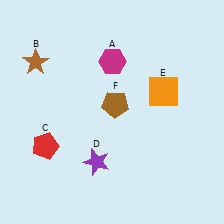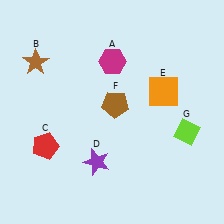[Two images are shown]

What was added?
A lime diamond (G) was added in Image 2.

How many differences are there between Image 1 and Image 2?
There is 1 difference between the two images.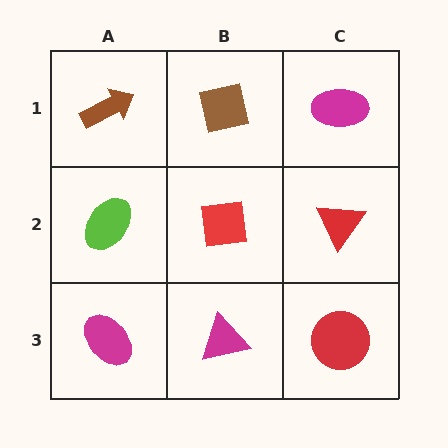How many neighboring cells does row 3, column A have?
2.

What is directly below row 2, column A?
A magenta ellipse.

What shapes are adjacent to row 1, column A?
A lime ellipse (row 2, column A), a brown square (row 1, column B).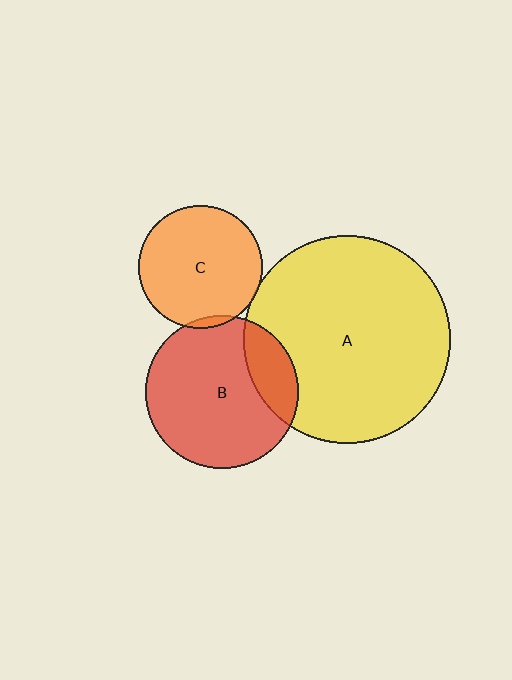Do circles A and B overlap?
Yes.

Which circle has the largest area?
Circle A (yellow).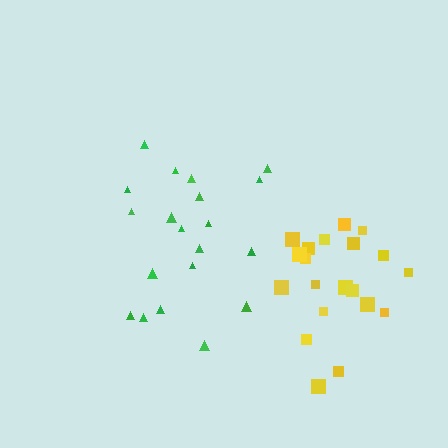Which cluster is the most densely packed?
Yellow.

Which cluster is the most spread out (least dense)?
Green.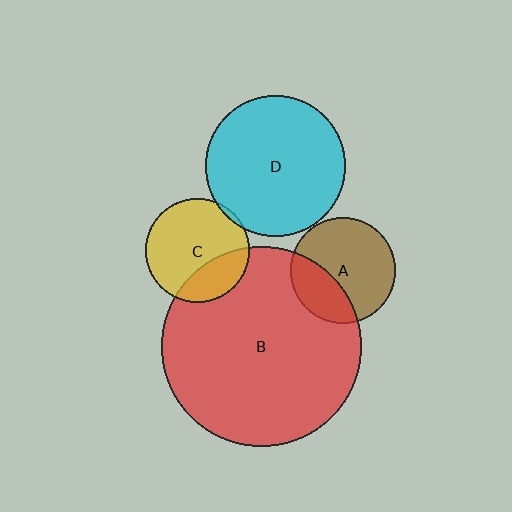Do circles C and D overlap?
Yes.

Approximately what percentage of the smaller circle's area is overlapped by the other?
Approximately 5%.